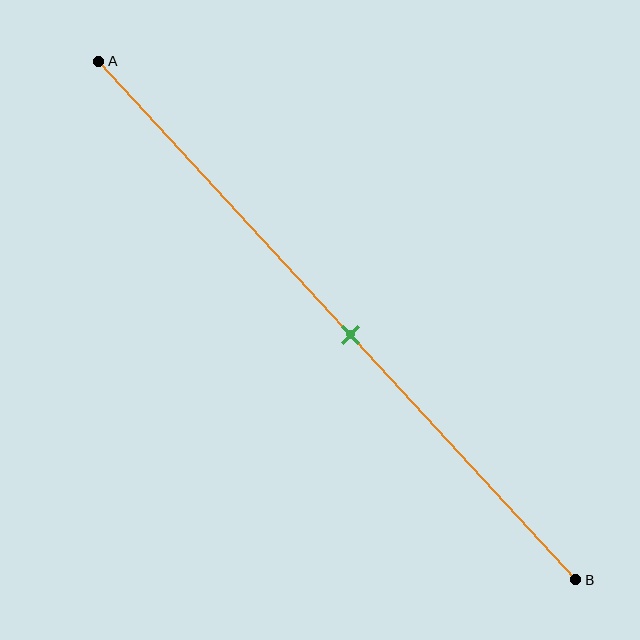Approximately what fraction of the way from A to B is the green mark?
The green mark is approximately 55% of the way from A to B.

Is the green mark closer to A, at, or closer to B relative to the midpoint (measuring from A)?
The green mark is approximately at the midpoint of segment AB.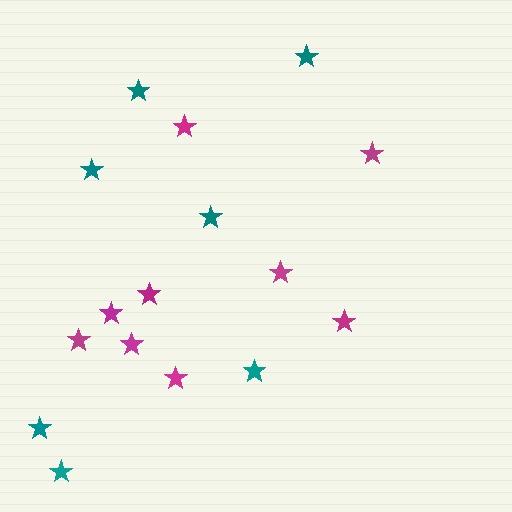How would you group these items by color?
There are 2 groups: one group of teal stars (7) and one group of magenta stars (9).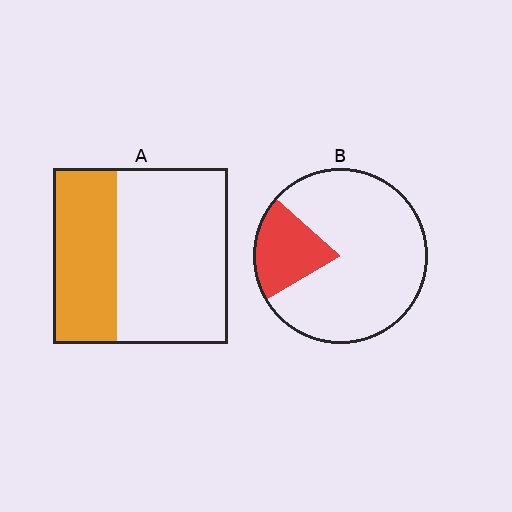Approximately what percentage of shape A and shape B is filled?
A is approximately 35% and B is approximately 20%.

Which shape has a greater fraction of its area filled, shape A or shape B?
Shape A.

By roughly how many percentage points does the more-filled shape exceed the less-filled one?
By roughly 15 percentage points (A over B).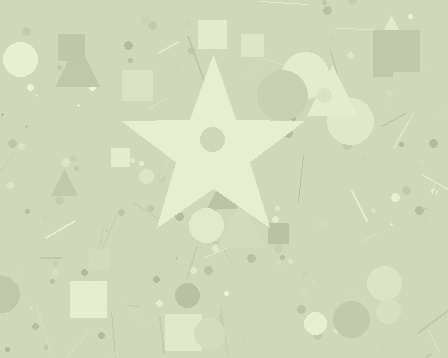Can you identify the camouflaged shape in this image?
The camouflaged shape is a star.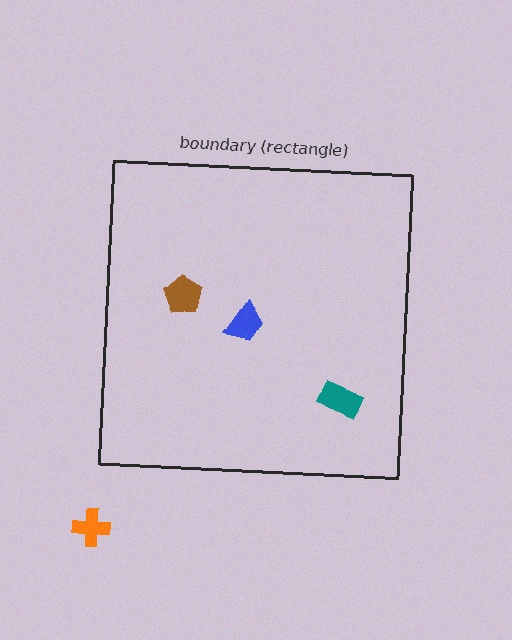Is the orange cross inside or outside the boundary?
Outside.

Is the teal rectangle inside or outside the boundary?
Inside.